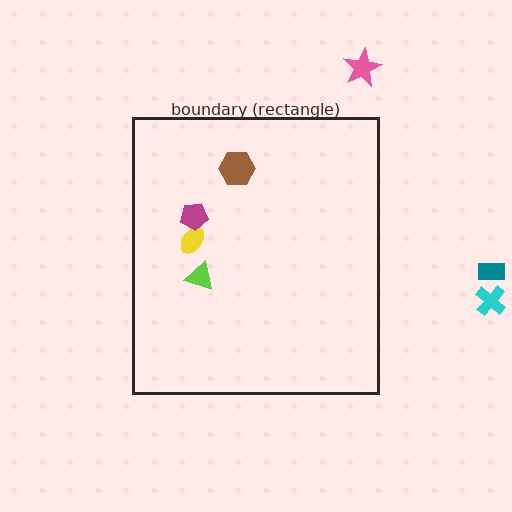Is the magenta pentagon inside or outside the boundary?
Inside.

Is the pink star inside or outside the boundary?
Outside.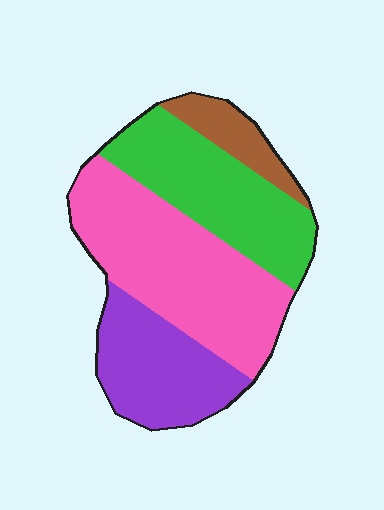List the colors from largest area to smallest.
From largest to smallest: pink, green, purple, brown.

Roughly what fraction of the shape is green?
Green covers about 30% of the shape.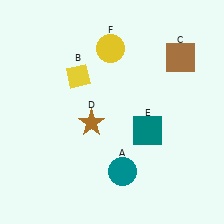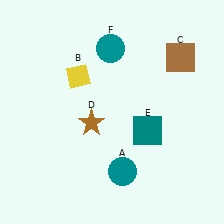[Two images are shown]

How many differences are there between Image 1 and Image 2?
There is 1 difference between the two images.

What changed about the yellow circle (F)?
In Image 1, F is yellow. In Image 2, it changed to teal.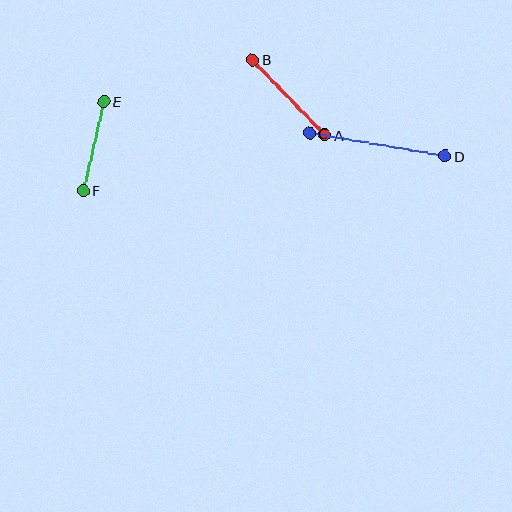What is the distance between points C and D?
The distance is approximately 137 pixels.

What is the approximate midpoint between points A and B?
The midpoint is at approximately (289, 97) pixels.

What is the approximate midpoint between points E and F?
The midpoint is at approximately (94, 146) pixels.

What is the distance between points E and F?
The distance is approximately 91 pixels.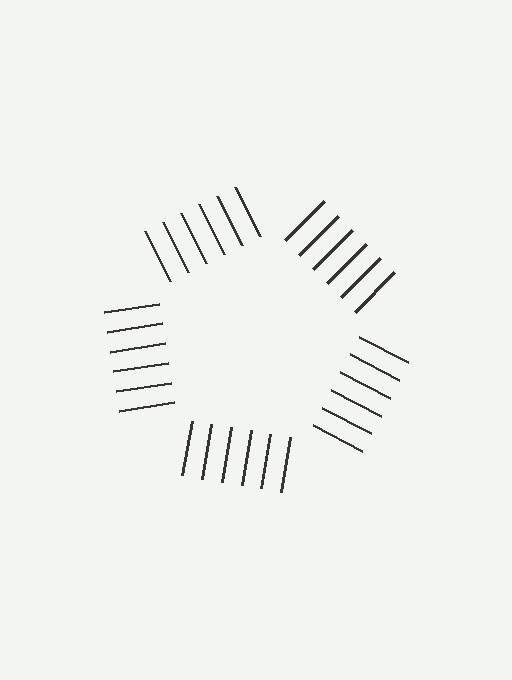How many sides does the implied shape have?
5 sides — the line-ends trace a pentagon.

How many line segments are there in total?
30 — 6 along each of the 5 edges.